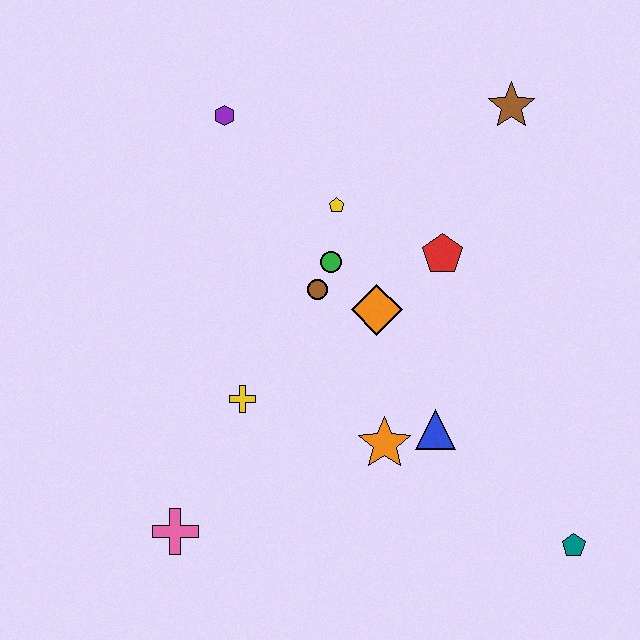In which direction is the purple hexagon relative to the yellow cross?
The purple hexagon is above the yellow cross.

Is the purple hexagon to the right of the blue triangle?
No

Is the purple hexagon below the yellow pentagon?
No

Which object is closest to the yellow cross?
The brown circle is closest to the yellow cross.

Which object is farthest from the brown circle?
The teal pentagon is farthest from the brown circle.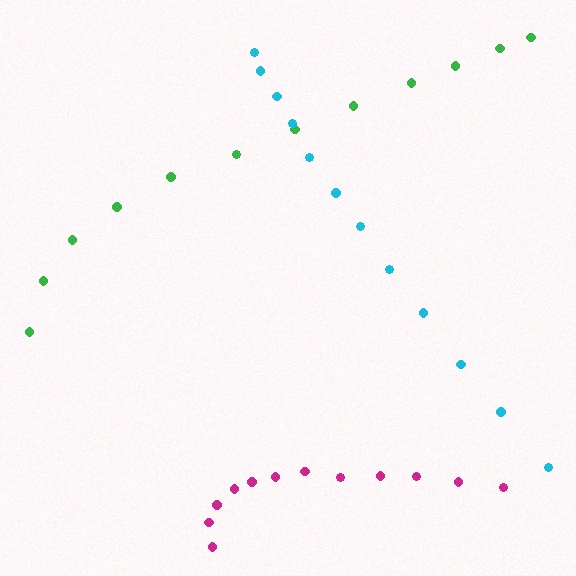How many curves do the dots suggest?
There are 3 distinct paths.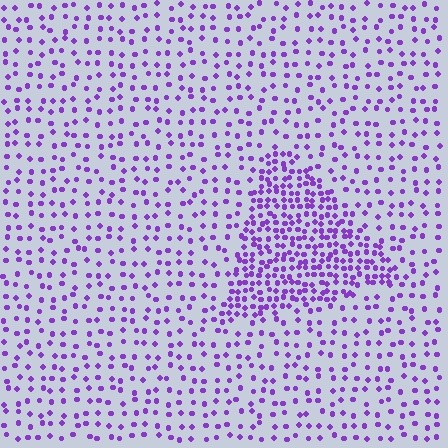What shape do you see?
I see a triangle.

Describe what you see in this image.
The image contains small purple elements arranged at two different densities. A triangle-shaped region is visible where the elements are more densely packed than the surrounding area.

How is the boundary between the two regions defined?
The boundary is defined by a change in element density (approximately 2.4x ratio). All elements are the same color, size, and shape.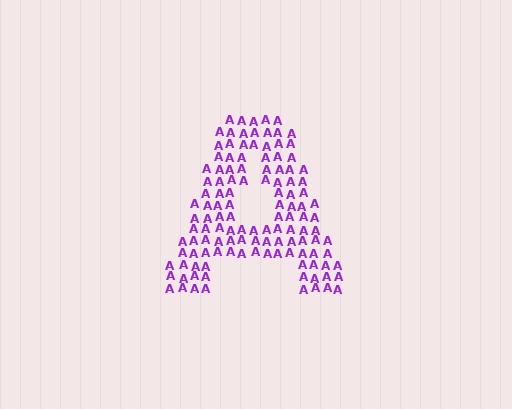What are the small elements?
The small elements are letter A's.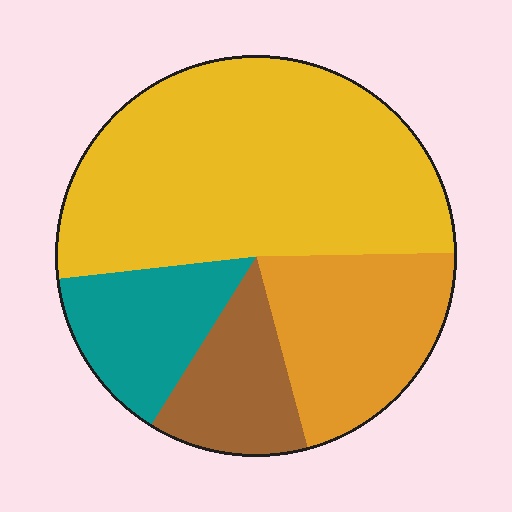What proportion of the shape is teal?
Teal takes up less than a quarter of the shape.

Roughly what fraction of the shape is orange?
Orange covers about 20% of the shape.